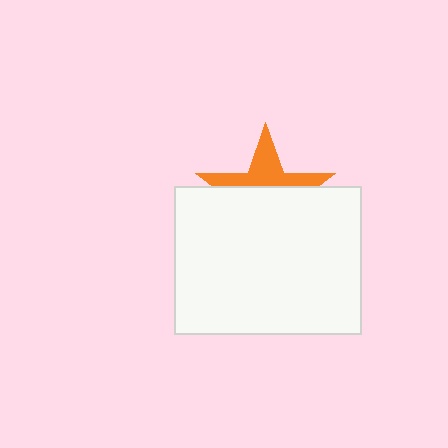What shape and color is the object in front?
The object in front is a white rectangle.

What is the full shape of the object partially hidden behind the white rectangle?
The partially hidden object is an orange star.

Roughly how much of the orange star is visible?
A small part of it is visible (roughly 38%).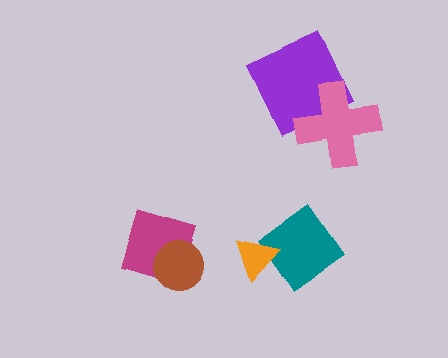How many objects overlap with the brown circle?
1 object overlaps with the brown circle.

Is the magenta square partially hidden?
Yes, it is partially covered by another shape.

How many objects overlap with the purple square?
1 object overlaps with the purple square.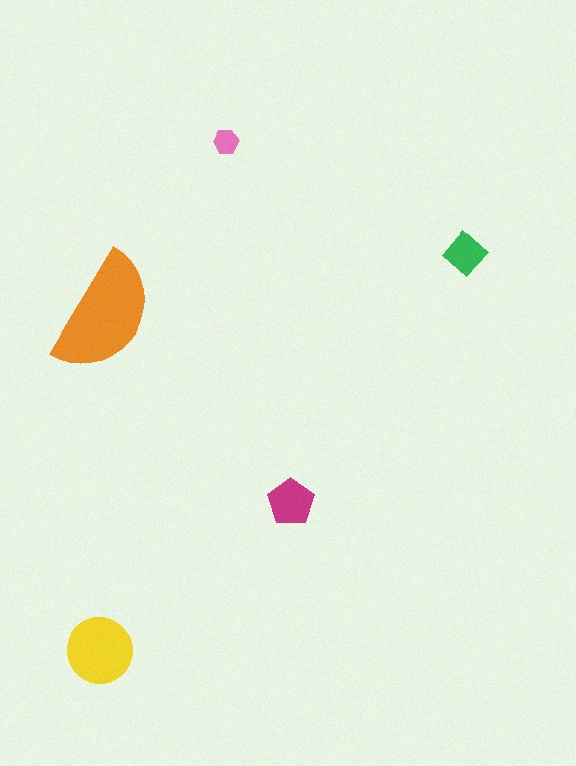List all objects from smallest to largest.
The pink hexagon, the green diamond, the magenta pentagon, the yellow circle, the orange semicircle.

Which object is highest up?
The pink hexagon is topmost.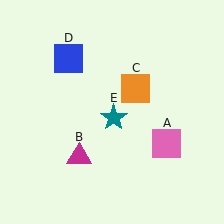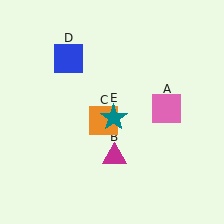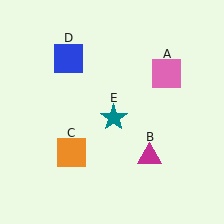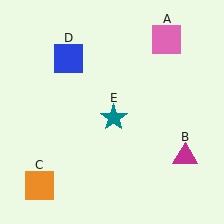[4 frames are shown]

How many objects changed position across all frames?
3 objects changed position: pink square (object A), magenta triangle (object B), orange square (object C).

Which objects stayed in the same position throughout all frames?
Blue square (object D) and teal star (object E) remained stationary.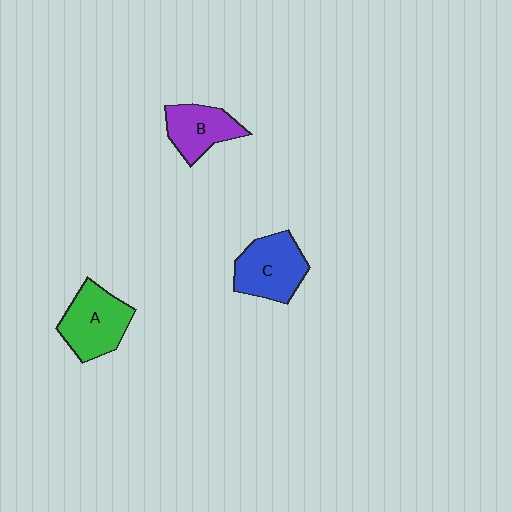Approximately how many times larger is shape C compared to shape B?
Approximately 1.3 times.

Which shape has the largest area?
Shape A (green).